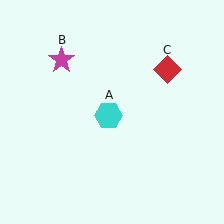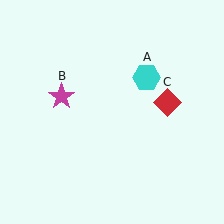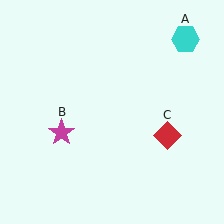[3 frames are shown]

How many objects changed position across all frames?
3 objects changed position: cyan hexagon (object A), magenta star (object B), red diamond (object C).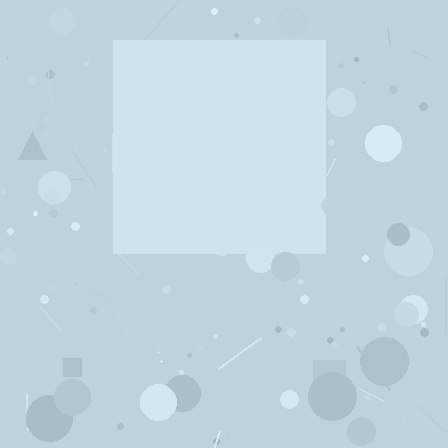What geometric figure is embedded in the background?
A square is embedded in the background.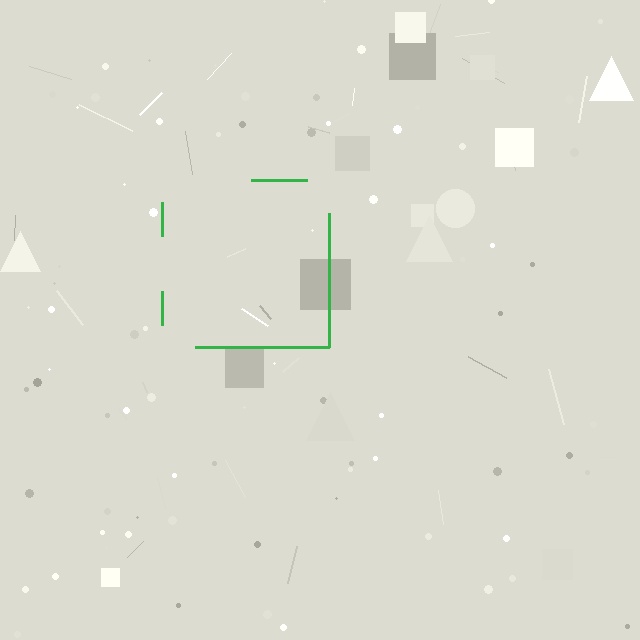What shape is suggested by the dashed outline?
The dashed outline suggests a square.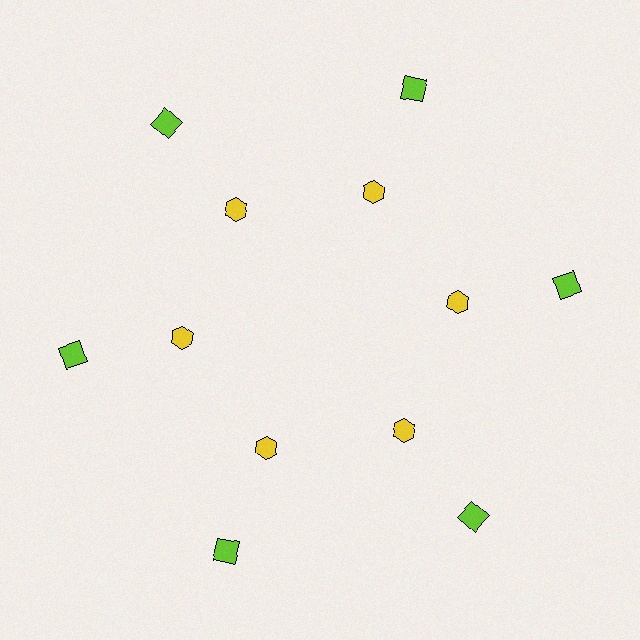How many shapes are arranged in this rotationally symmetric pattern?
There are 12 shapes, arranged in 6 groups of 2.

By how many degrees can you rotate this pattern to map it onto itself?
The pattern maps onto itself every 60 degrees of rotation.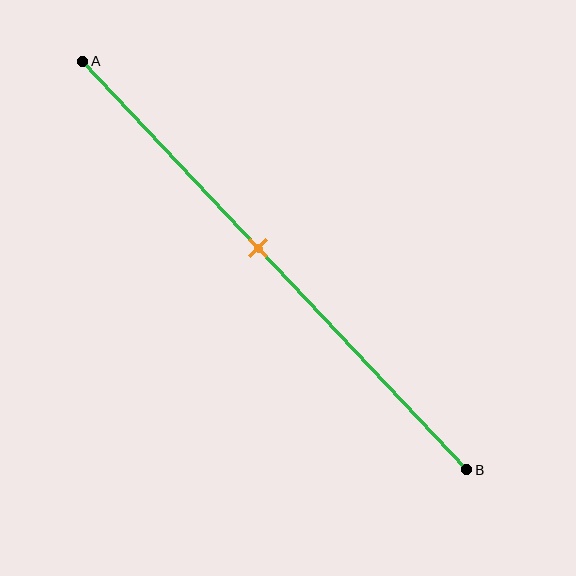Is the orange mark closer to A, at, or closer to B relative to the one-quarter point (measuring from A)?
The orange mark is closer to point B than the one-quarter point of segment AB.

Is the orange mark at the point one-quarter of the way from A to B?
No, the mark is at about 45% from A, not at the 25% one-quarter point.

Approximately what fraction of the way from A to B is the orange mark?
The orange mark is approximately 45% of the way from A to B.